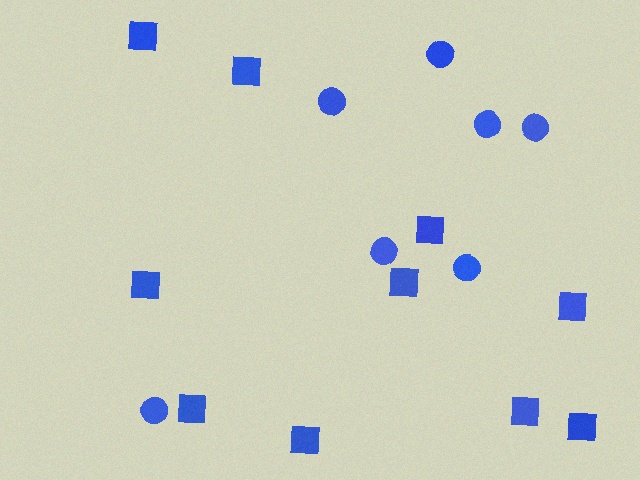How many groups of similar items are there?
There are 2 groups: one group of squares (10) and one group of circles (7).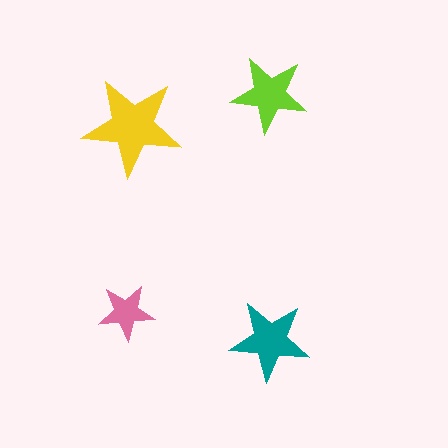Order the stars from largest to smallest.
the yellow one, the teal one, the lime one, the pink one.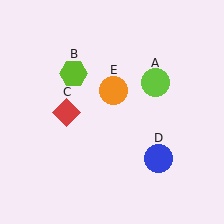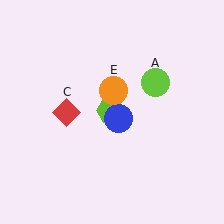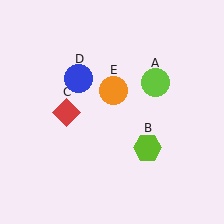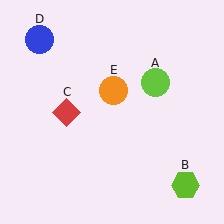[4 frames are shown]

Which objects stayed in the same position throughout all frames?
Lime circle (object A) and red diamond (object C) and orange circle (object E) remained stationary.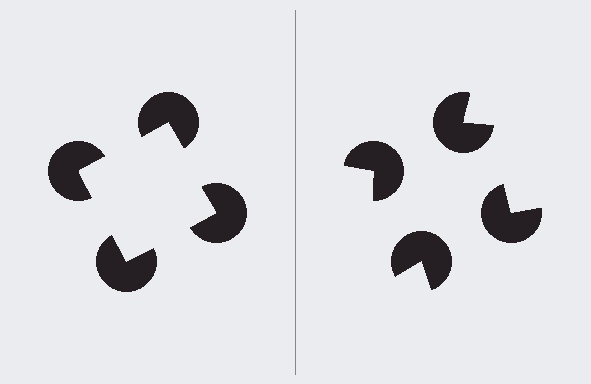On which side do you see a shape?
An illusory square appears on the left side. On the right side the wedge cuts are rotated, so no coherent shape forms.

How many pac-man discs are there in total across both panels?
8 — 4 on each side.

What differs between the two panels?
The pac-man discs are positioned identically on both sides; only the wedge orientations differ. On the left they align to a square; on the right they are misaligned.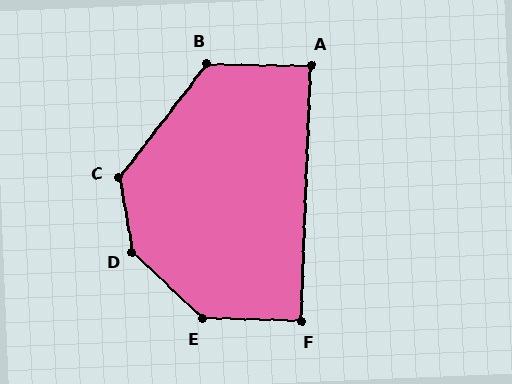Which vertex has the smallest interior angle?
A, at approximately 89 degrees.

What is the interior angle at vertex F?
Approximately 90 degrees (approximately right).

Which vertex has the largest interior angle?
D, at approximately 143 degrees.